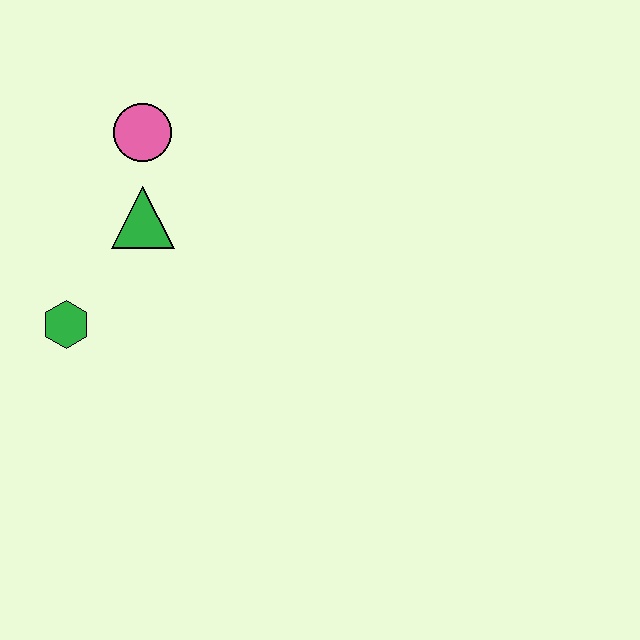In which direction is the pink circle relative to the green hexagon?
The pink circle is above the green hexagon.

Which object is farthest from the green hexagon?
The pink circle is farthest from the green hexagon.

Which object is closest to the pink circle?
The green triangle is closest to the pink circle.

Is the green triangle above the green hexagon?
Yes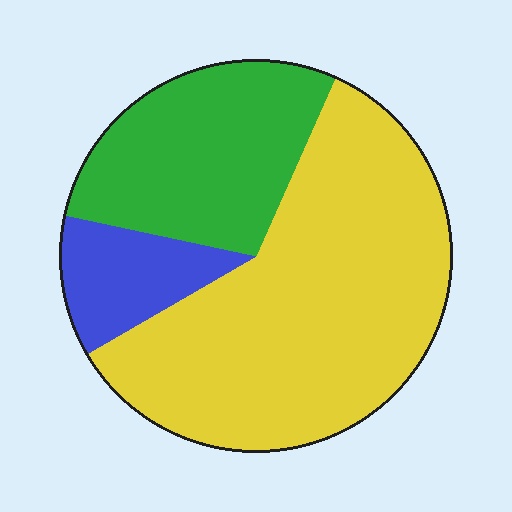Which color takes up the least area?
Blue, at roughly 10%.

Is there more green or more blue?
Green.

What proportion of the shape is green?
Green covers roughly 30% of the shape.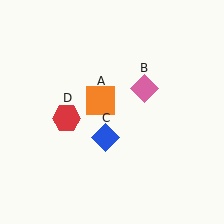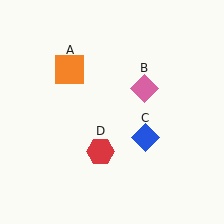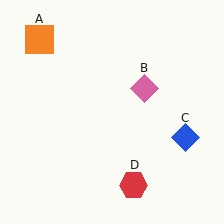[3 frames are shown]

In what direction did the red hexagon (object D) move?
The red hexagon (object D) moved down and to the right.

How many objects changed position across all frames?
3 objects changed position: orange square (object A), blue diamond (object C), red hexagon (object D).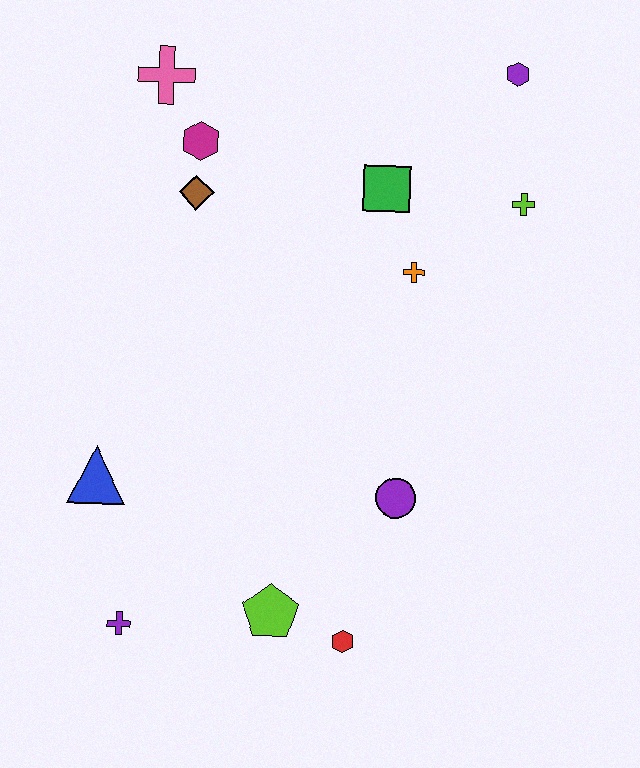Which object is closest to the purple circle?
The red hexagon is closest to the purple circle.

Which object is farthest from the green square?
The purple cross is farthest from the green square.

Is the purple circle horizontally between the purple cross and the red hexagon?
No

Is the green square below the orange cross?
No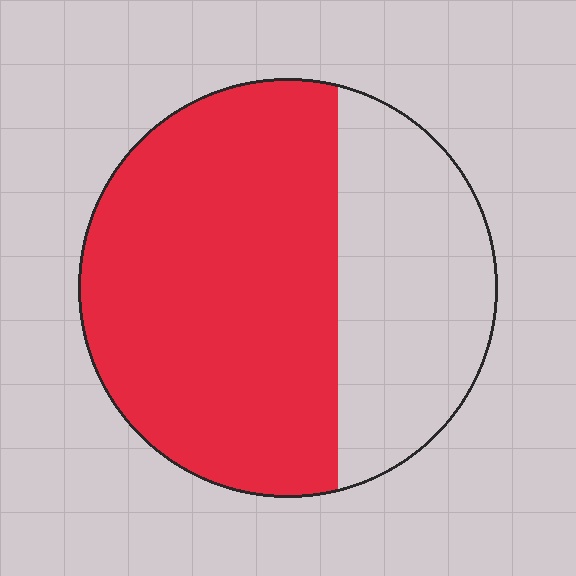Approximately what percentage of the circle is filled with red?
Approximately 65%.